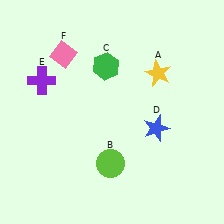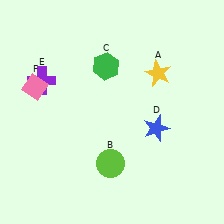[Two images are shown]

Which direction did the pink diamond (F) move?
The pink diamond (F) moved down.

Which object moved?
The pink diamond (F) moved down.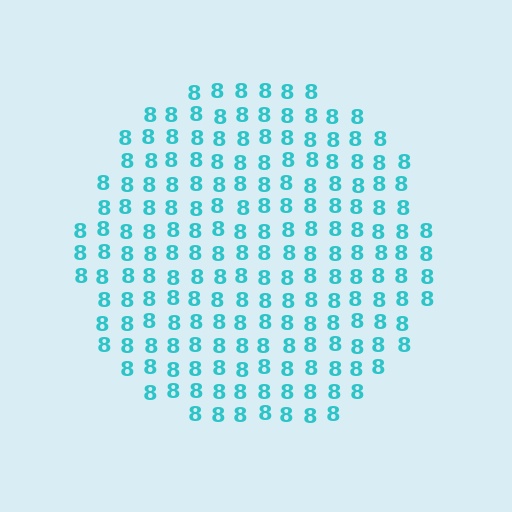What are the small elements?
The small elements are digit 8's.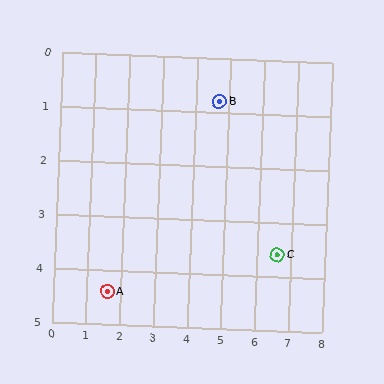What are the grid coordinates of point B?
Point B is at approximately (4.7, 0.8).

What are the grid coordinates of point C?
Point C is at approximately (6.6, 3.6).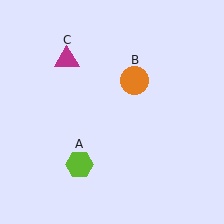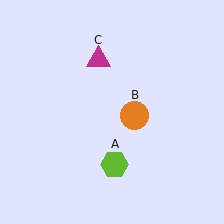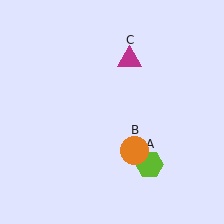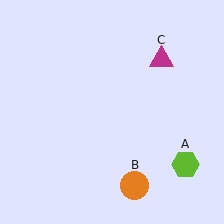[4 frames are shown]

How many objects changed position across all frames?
3 objects changed position: lime hexagon (object A), orange circle (object B), magenta triangle (object C).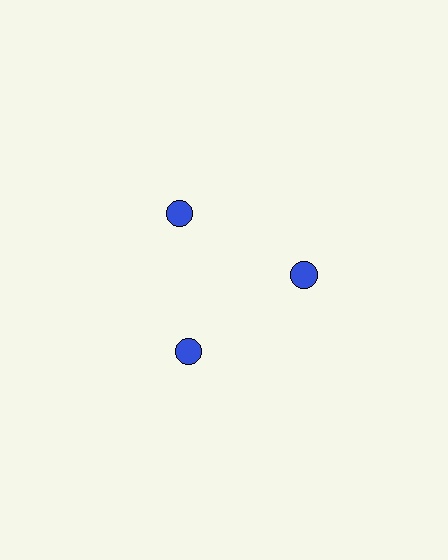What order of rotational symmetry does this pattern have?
This pattern has 3-fold rotational symmetry.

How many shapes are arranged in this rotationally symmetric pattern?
There are 3 shapes, arranged in 3 groups of 1.